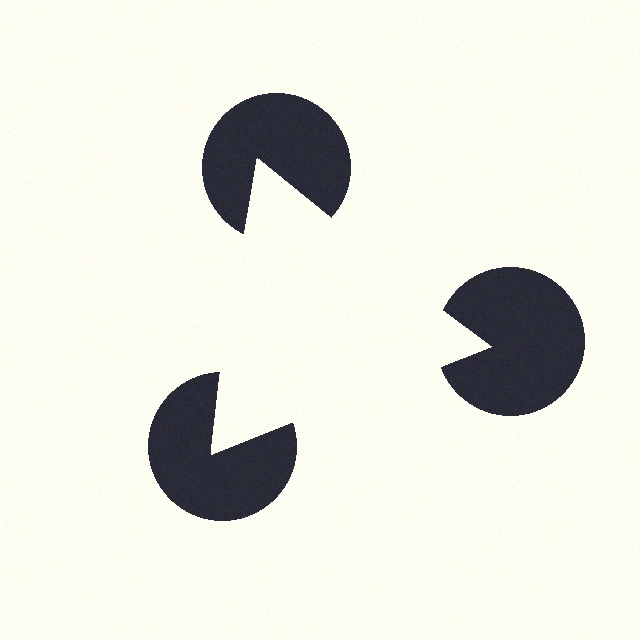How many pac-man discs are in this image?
There are 3 — one at each vertex of the illusory triangle.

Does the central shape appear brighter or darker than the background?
It typically appears slightly brighter than the background, even though no actual brightness change is drawn.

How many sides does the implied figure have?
3 sides.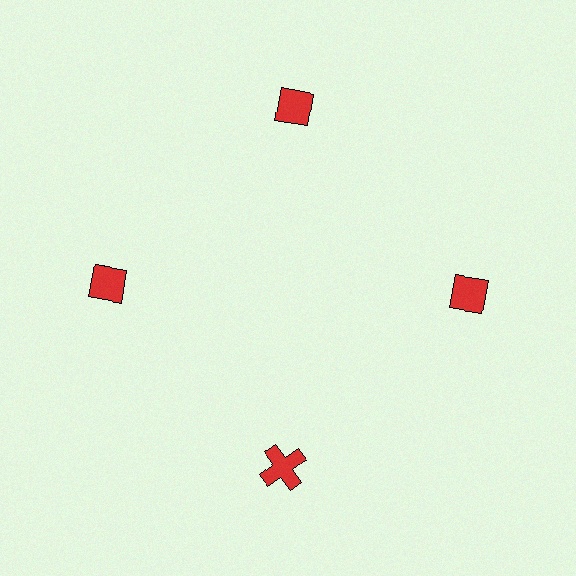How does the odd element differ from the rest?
It has a different shape: cross instead of diamond.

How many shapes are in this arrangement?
There are 4 shapes arranged in a ring pattern.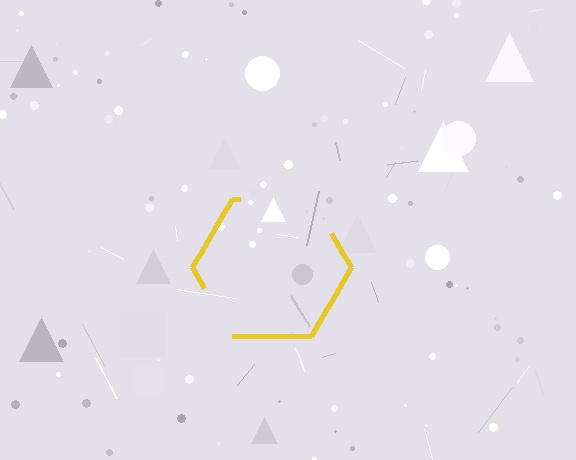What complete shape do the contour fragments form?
The contour fragments form a hexagon.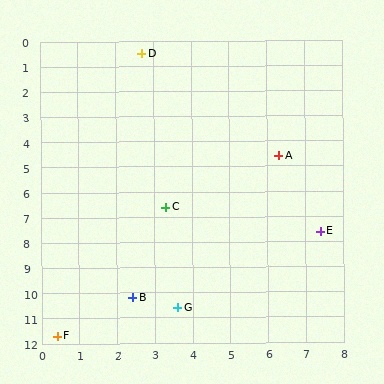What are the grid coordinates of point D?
Point D is at approximately (2.7, 0.5).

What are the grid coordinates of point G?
Point G is at approximately (3.6, 10.6).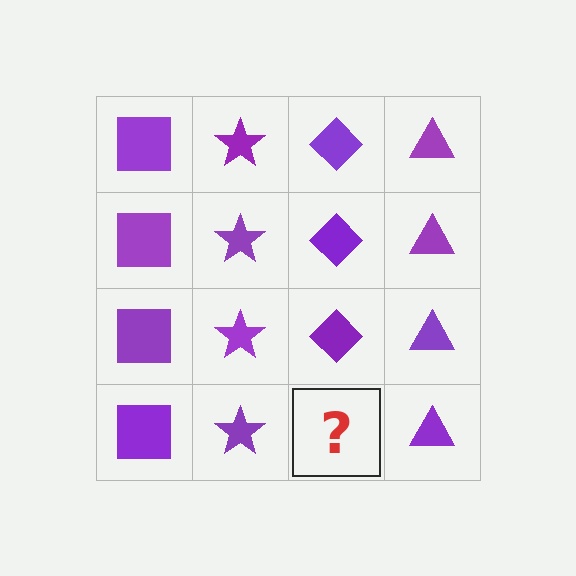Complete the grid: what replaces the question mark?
The question mark should be replaced with a purple diamond.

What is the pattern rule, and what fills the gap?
The rule is that each column has a consistent shape. The gap should be filled with a purple diamond.